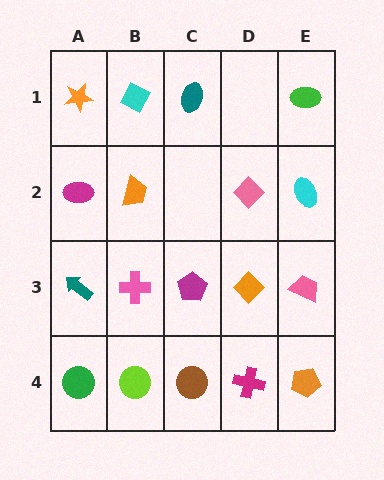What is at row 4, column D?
A magenta cross.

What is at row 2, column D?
A pink diamond.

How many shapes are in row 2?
4 shapes.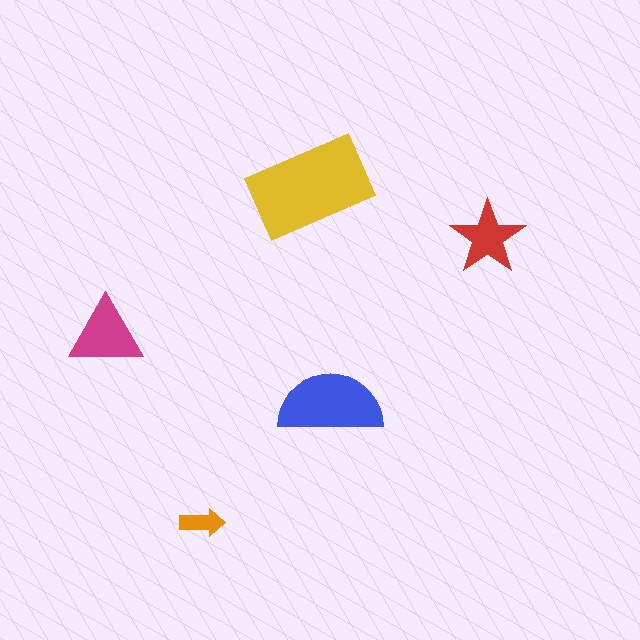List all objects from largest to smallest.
The yellow rectangle, the blue semicircle, the magenta triangle, the red star, the orange arrow.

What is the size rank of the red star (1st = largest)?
4th.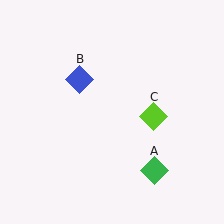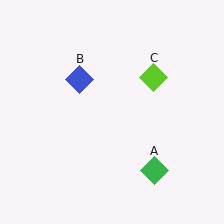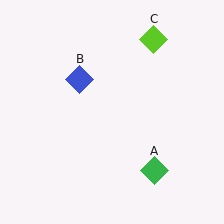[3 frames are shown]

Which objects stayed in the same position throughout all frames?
Green diamond (object A) and blue diamond (object B) remained stationary.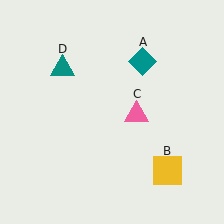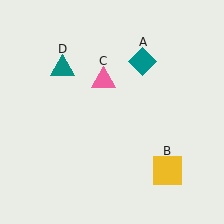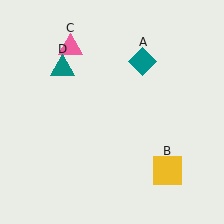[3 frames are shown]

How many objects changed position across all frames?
1 object changed position: pink triangle (object C).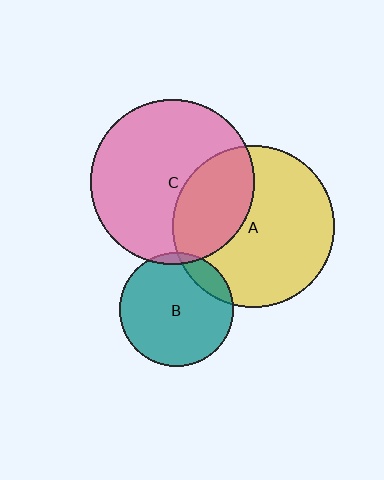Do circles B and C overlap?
Yes.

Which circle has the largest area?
Circle C (pink).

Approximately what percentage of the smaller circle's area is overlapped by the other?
Approximately 5%.